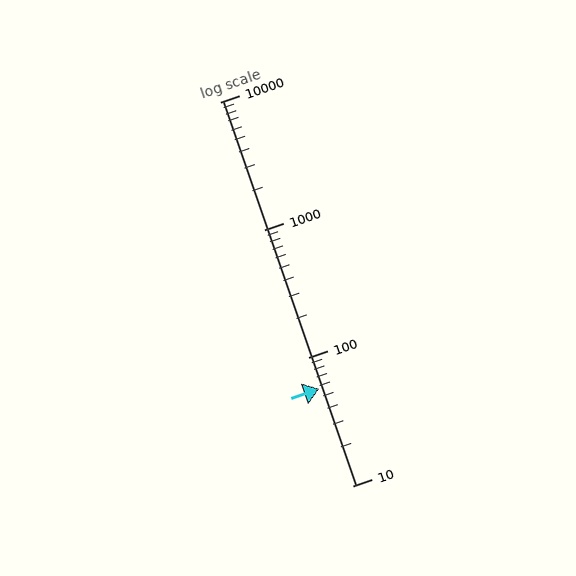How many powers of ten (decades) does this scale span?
The scale spans 3 decades, from 10 to 10000.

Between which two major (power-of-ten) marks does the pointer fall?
The pointer is between 10 and 100.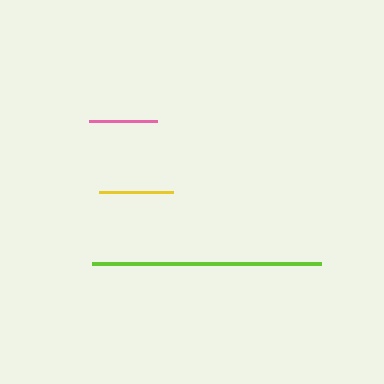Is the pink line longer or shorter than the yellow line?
The yellow line is longer than the pink line.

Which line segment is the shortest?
The pink line is the shortest at approximately 67 pixels.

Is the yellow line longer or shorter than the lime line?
The lime line is longer than the yellow line.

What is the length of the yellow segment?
The yellow segment is approximately 74 pixels long.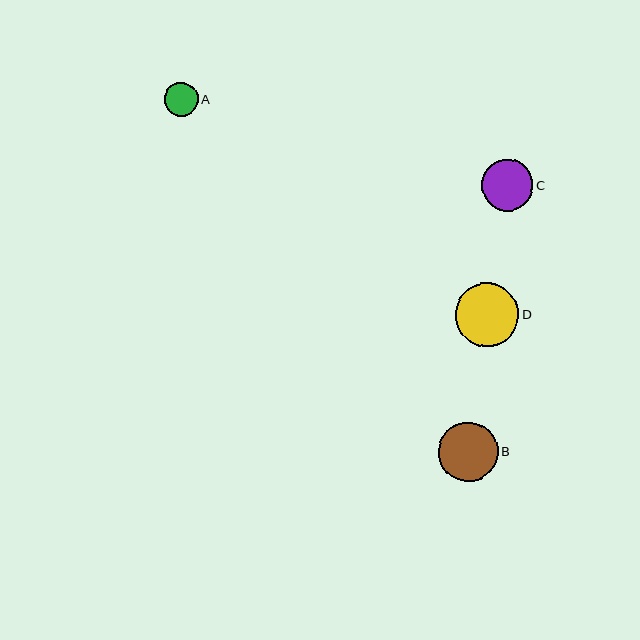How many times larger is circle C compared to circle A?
Circle C is approximately 1.5 times the size of circle A.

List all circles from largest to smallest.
From largest to smallest: D, B, C, A.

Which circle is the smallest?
Circle A is the smallest with a size of approximately 34 pixels.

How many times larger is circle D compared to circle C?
Circle D is approximately 1.2 times the size of circle C.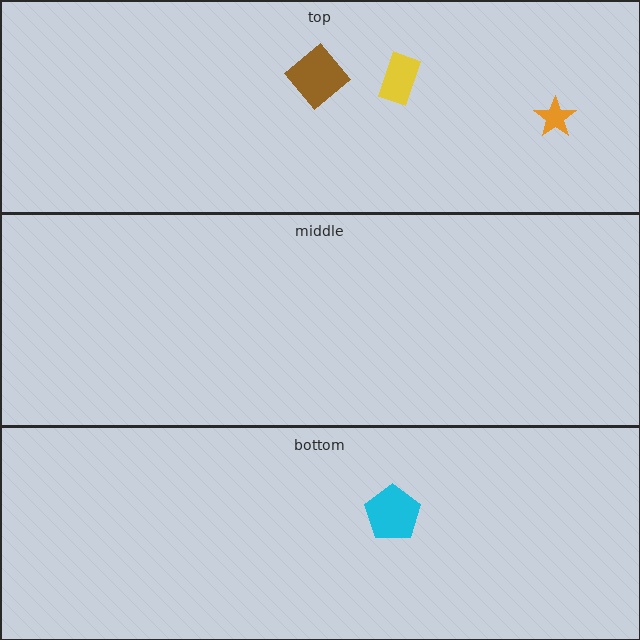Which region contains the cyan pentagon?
The bottom region.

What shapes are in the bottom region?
The cyan pentagon.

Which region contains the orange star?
The top region.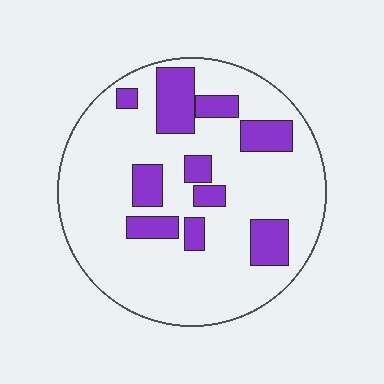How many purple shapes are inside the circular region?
10.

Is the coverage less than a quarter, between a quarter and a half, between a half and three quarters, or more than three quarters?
Less than a quarter.